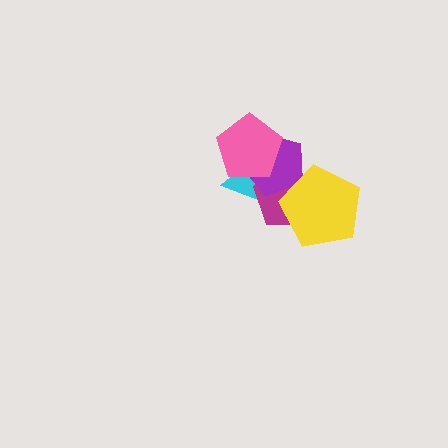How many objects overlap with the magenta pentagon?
4 objects overlap with the magenta pentagon.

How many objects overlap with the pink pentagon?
3 objects overlap with the pink pentagon.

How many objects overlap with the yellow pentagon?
3 objects overlap with the yellow pentagon.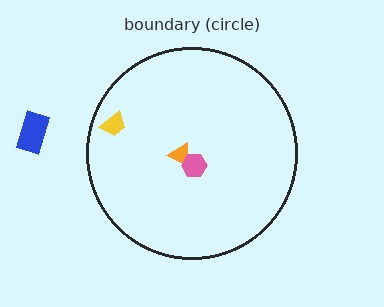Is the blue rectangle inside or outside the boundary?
Outside.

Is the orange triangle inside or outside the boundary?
Inside.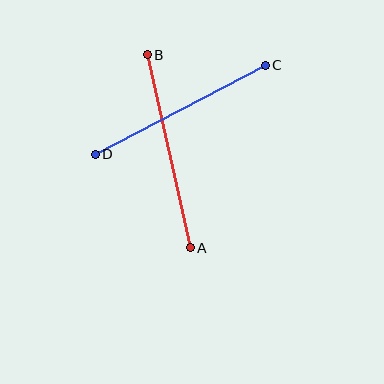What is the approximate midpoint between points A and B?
The midpoint is at approximately (169, 151) pixels.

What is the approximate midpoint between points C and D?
The midpoint is at approximately (180, 110) pixels.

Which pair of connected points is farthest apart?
Points A and B are farthest apart.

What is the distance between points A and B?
The distance is approximately 197 pixels.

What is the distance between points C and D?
The distance is approximately 192 pixels.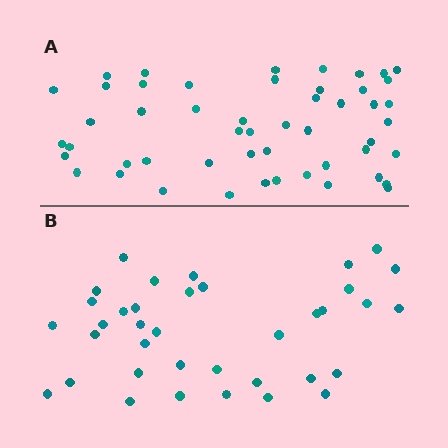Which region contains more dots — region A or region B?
Region A (the top region) has more dots.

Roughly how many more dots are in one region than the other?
Region A has approximately 15 more dots than region B.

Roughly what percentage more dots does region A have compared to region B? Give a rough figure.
About 40% more.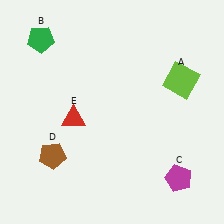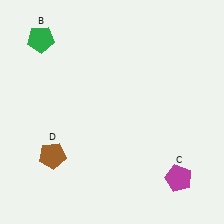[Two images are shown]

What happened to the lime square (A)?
The lime square (A) was removed in Image 2. It was in the top-right area of Image 1.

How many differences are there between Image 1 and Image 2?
There are 2 differences between the two images.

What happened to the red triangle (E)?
The red triangle (E) was removed in Image 2. It was in the bottom-left area of Image 1.